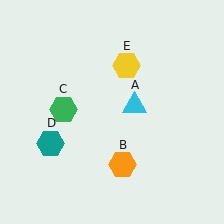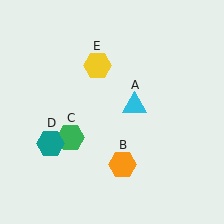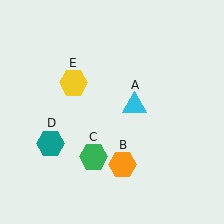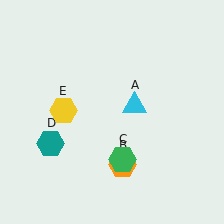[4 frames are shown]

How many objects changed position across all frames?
2 objects changed position: green hexagon (object C), yellow hexagon (object E).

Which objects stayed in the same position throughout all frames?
Cyan triangle (object A) and orange hexagon (object B) and teal hexagon (object D) remained stationary.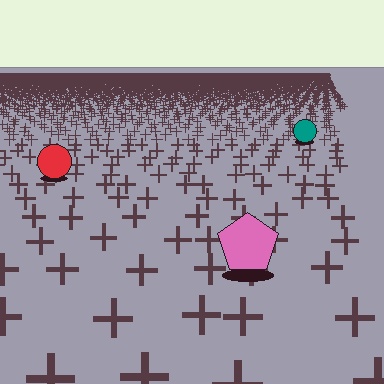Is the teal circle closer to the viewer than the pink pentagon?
No. The pink pentagon is closer — you can tell from the texture gradient: the ground texture is coarser near it.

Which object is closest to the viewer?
The pink pentagon is closest. The texture marks near it are larger and more spread out.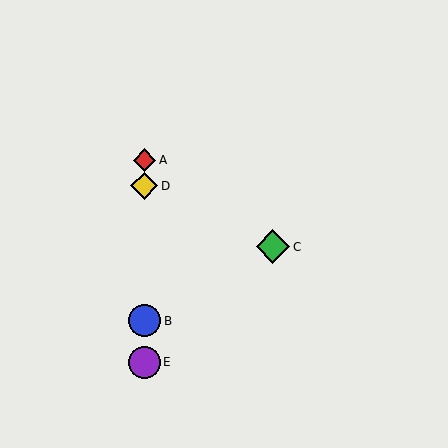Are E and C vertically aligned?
No, E is at x≈144 and C is at x≈273.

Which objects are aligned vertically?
Objects A, B, D, E are aligned vertically.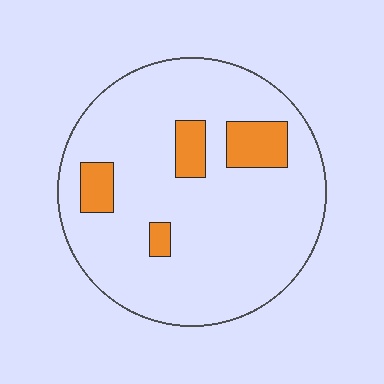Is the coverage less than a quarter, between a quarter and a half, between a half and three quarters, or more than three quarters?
Less than a quarter.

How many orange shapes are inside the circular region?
4.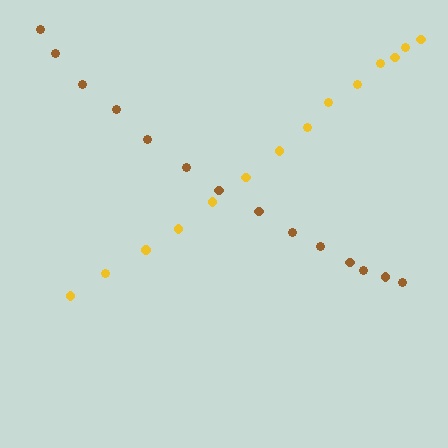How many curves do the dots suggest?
There are 2 distinct paths.